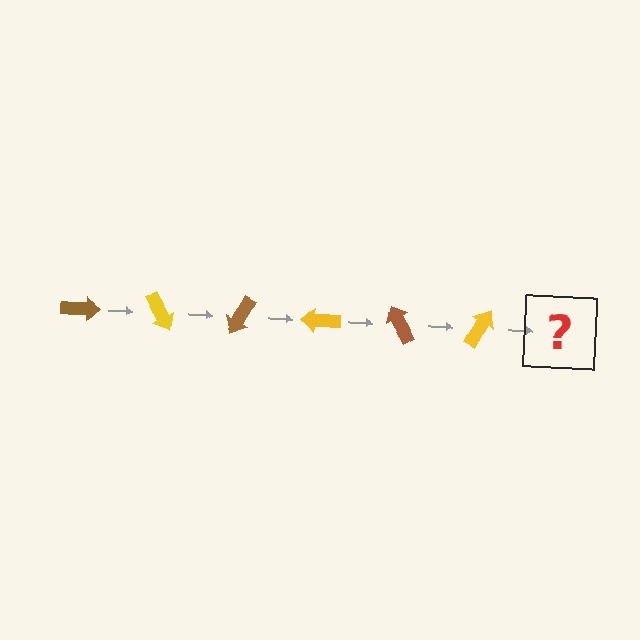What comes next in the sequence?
The next element should be a brown arrow, rotated 360 degrees from the start.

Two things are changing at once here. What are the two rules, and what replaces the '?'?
The two rules are that it rotates 60 degrees each step and the color cycles through brown and yellow. The '?' should be a brown arrow, rotated 360 degrees from the start.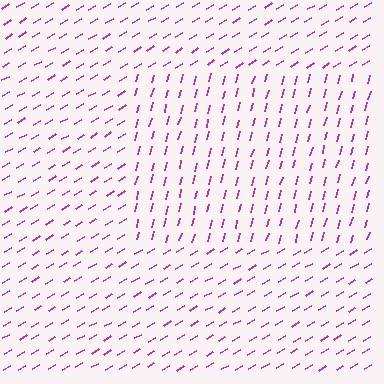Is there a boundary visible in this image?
Yes, there is a texture boundary formed by a change in line orientation.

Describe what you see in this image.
The image is filled with small magenta line segments. A rectangle region in the image has lines oriented differently from the surrounding lines, creating a visible texture boundary.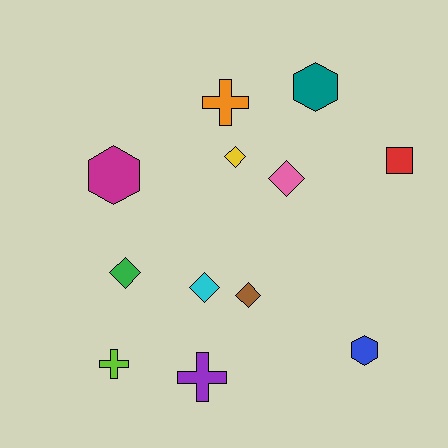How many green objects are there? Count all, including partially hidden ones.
There is 1 green object.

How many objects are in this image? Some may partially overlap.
There are 12 objects.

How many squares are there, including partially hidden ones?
There is 1 square.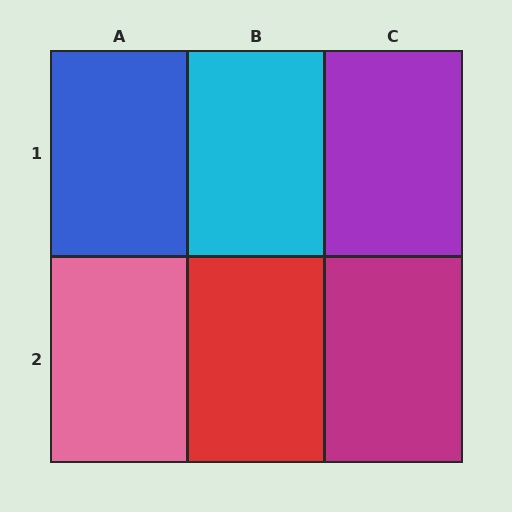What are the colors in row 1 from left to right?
Blue, cyan, purple.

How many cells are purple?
1 cell is purple.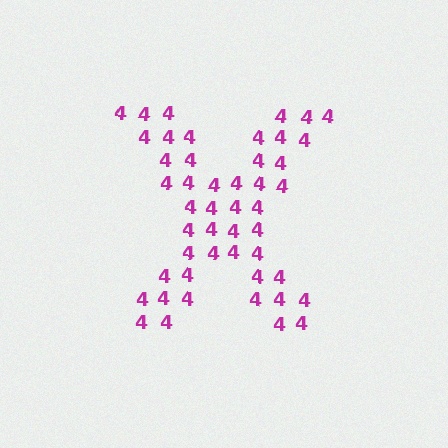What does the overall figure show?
The overall figure shows the letter X.